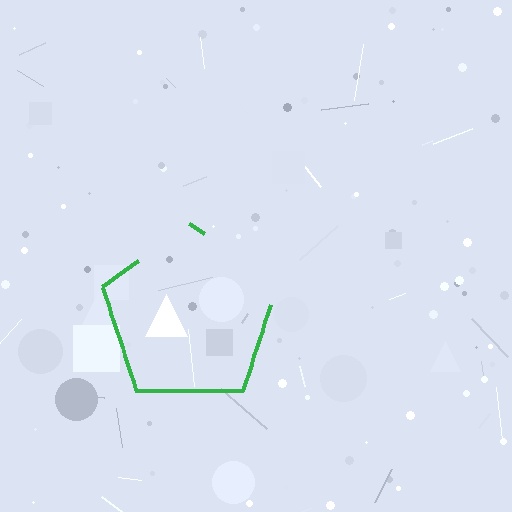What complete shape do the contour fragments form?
The contour fragments form a pentagon.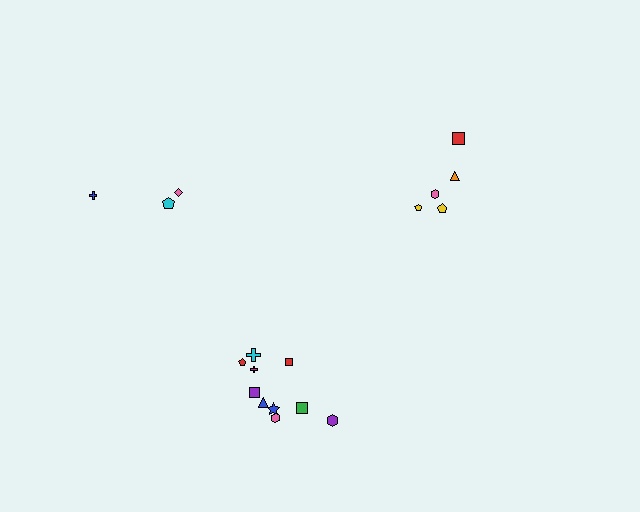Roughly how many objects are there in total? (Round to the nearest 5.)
Roughly 20 objects in total.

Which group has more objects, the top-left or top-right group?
The top-right group.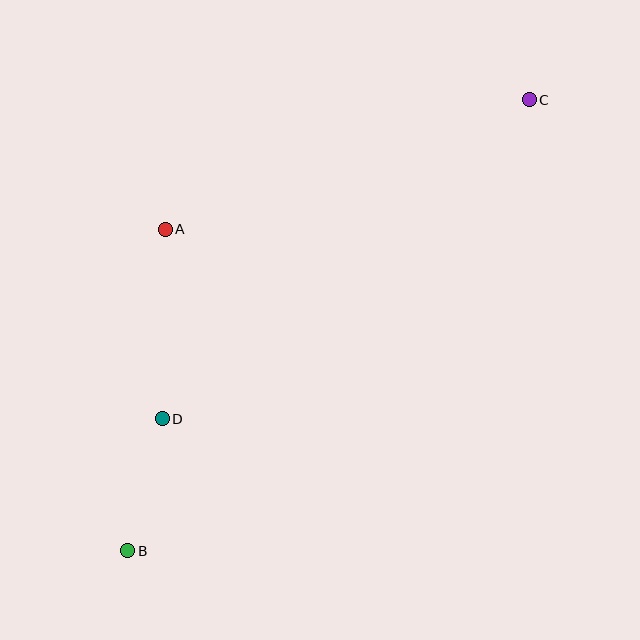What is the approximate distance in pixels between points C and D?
The distance between C and D is approximately 486 pixels.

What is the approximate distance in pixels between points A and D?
The distance between A and D is approximately 190 pixels.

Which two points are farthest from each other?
Points B and C are farthest from each other.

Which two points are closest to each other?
Points B and D are closest to each other.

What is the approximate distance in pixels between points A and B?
The distance between A and B is approximately 324 pixels.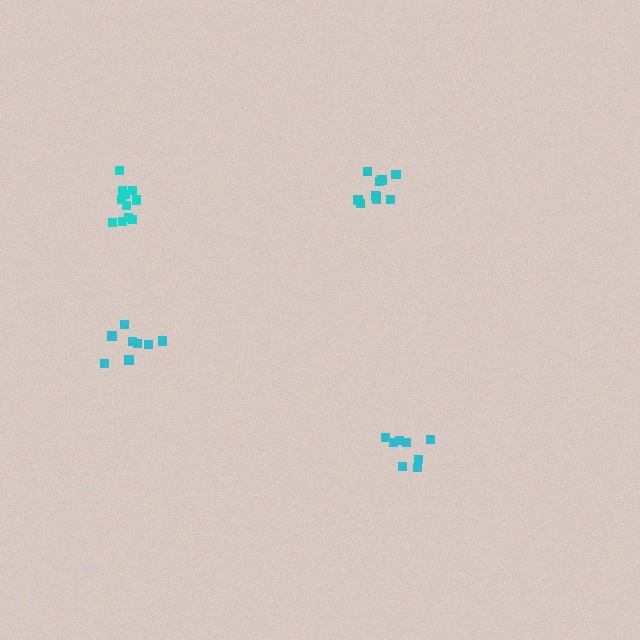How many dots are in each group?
Group 1: 8 dots, Group 2: 11 dots, Group 3: 10 dots, Group 4: 8 dots (37 total).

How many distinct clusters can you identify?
There are 4 distinct clusters.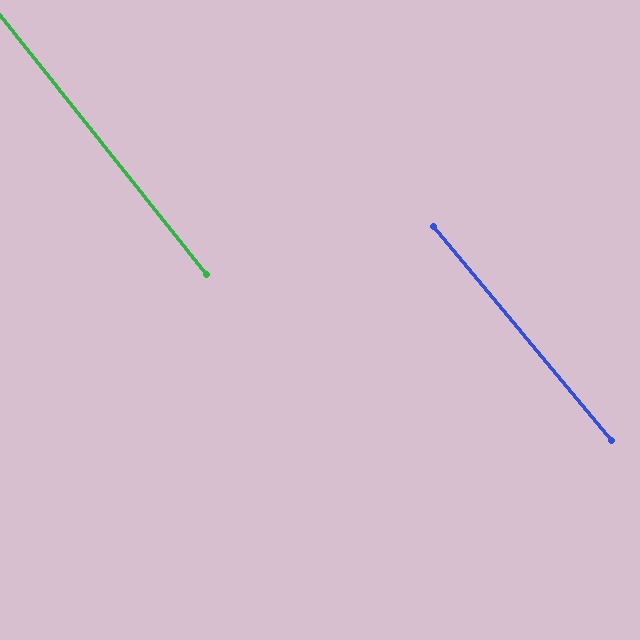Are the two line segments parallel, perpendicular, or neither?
Parallel — their directions differ by only 1.0°.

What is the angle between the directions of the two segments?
Approximately 1 degree.